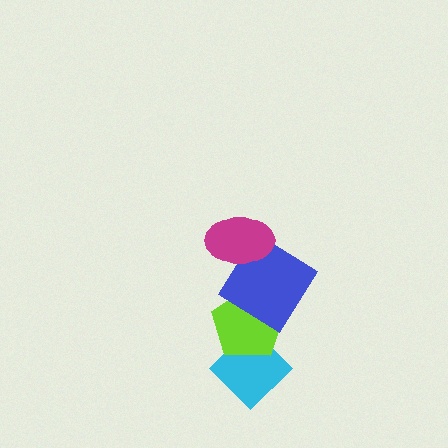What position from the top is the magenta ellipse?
The magenta ellipse is 1st from the top.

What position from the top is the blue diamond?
The blue diamond is 2nd from the top.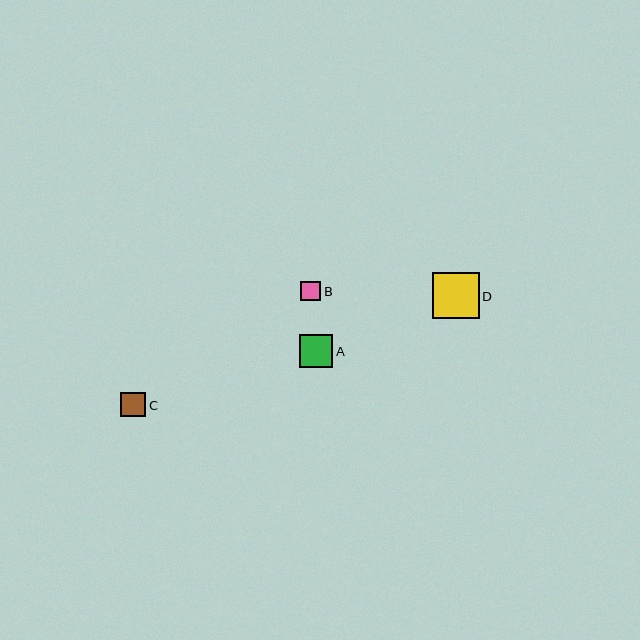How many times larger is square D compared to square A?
Square D is approximately 1.4 times the size of square A.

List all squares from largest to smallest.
From largest to smallest: D, A, C, B.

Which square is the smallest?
Square B is the smallest with a size of approximately 20 pixels.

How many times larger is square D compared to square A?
Square D is approximately 1.4 times the size of square A.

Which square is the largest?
Square D is the largest with a size of approximately 46 pixels.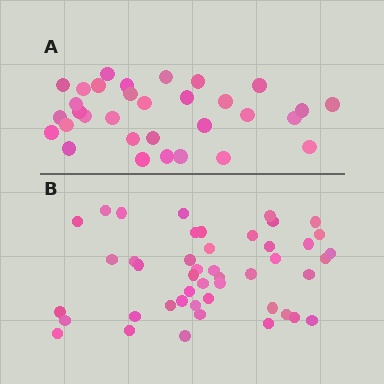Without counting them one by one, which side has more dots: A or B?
Region B (the bottom region) has more dots.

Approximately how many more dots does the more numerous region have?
Region B has approximately 15 more dots than region A.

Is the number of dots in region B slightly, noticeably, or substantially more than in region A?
Region B has noticeably more, but not dramatically so. The ratio is roughly 1.4 to 1.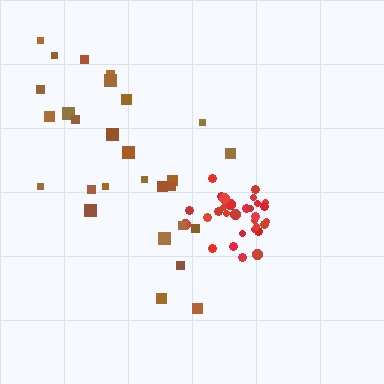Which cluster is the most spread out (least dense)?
Brown.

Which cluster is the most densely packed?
Red.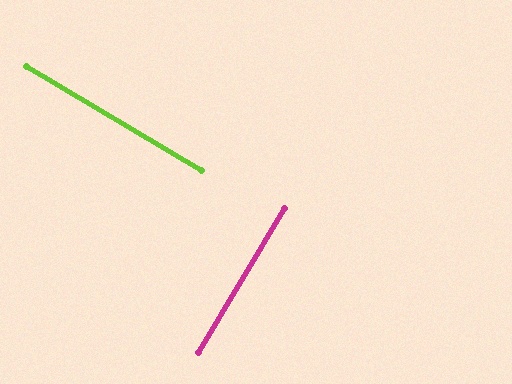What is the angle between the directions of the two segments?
Approximately 90 degrees.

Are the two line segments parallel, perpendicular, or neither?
Perpendicular — they meet at approximately 90°.